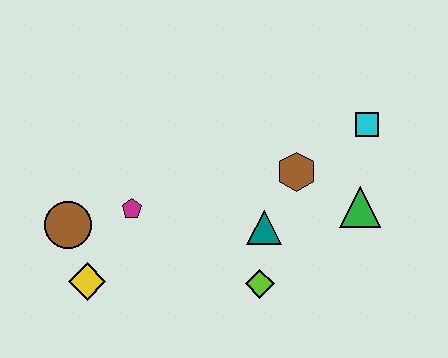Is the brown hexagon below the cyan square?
Yes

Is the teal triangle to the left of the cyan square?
Yes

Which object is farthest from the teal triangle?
The brown circle is farthest from the teal triangle.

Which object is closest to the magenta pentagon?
The brown circle is closest to the magenta pentagon.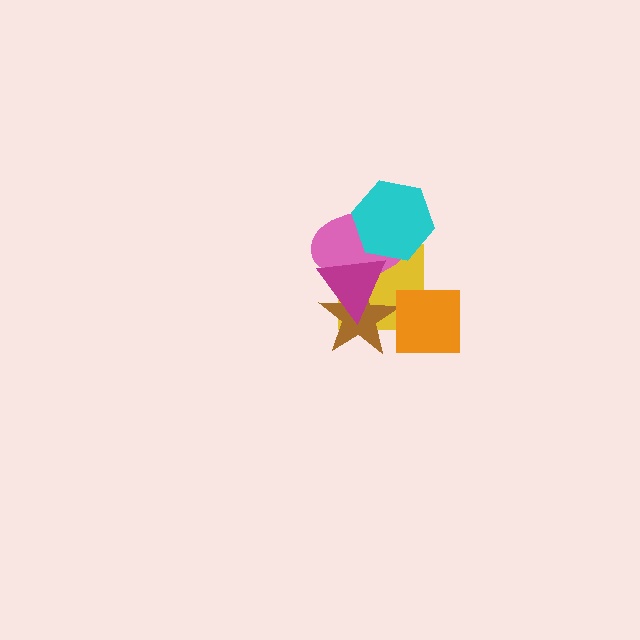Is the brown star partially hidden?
Yes, it is partially covered by another shape.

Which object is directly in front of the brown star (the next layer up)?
The pink ellipse is directly in front of the brown star.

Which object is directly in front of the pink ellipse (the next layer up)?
The cyan hexagon is directly in front of the pink ellipse.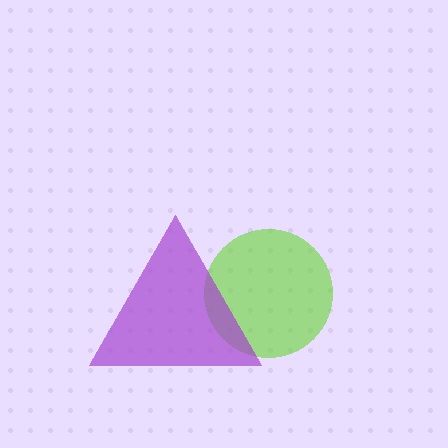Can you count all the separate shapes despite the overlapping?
Yes, there are 2 separate shapes.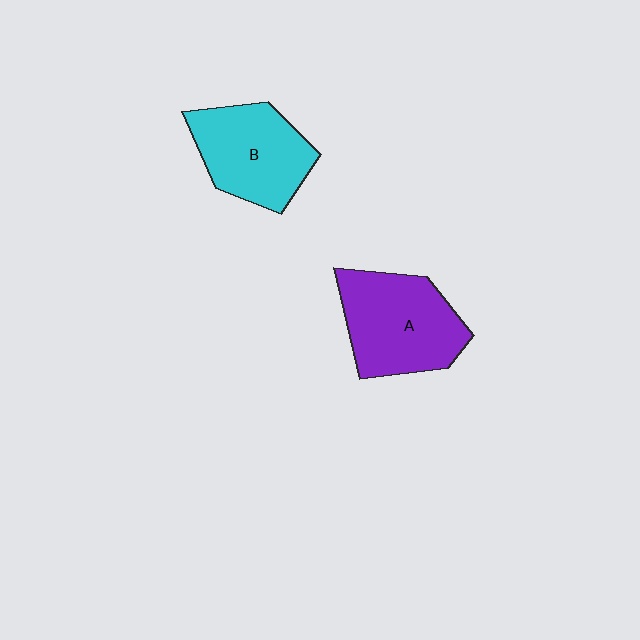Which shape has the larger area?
Shape A (purple).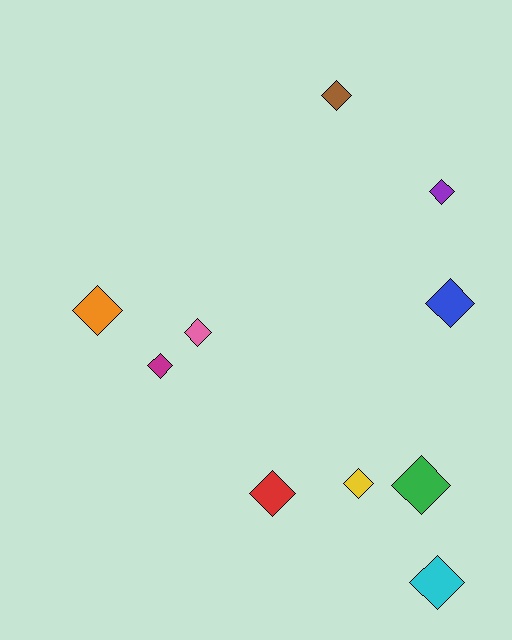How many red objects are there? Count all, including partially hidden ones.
There is 1 red object.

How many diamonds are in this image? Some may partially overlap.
There are 10 diamonds.